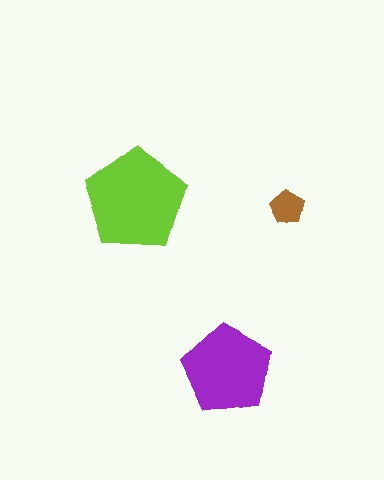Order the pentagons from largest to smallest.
the lime one, the purple one, the brown one.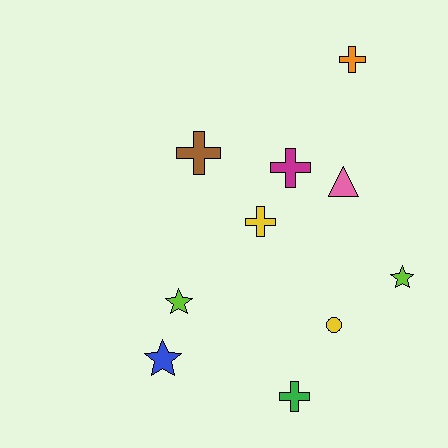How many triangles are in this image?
There is 1 triangle.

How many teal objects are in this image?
There are no teal objects.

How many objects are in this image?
There are 10 objects.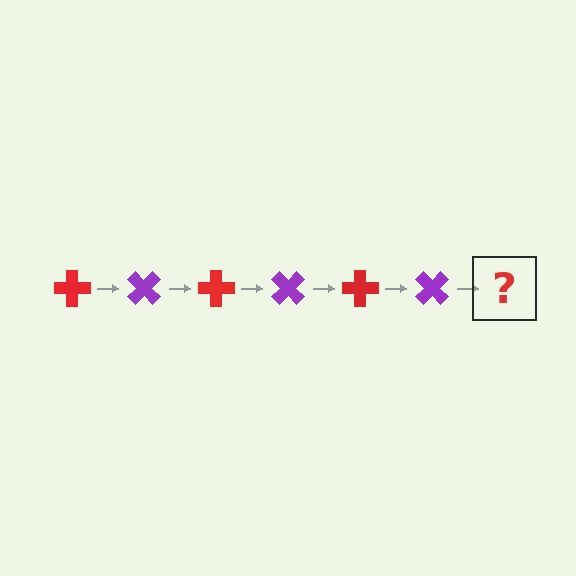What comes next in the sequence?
The next element should be a red cross, rotated 270 degrees from the start.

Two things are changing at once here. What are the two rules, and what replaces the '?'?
The two rules are that it rotates 45 degrees each step and the color cycles through red and purple. The '?' should be a red cross, rotated 270 degrees from the start.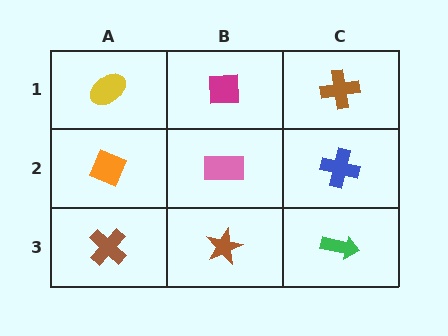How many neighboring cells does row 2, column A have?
3.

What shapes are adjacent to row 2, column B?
A magenta square (row 1, column B), a brown star (row 3, column B), an orange diamond (row 2, column A), a blue cross (row 2, column C).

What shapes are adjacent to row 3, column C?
A blue cross (row 2, column C), a brown star (row 3, column B).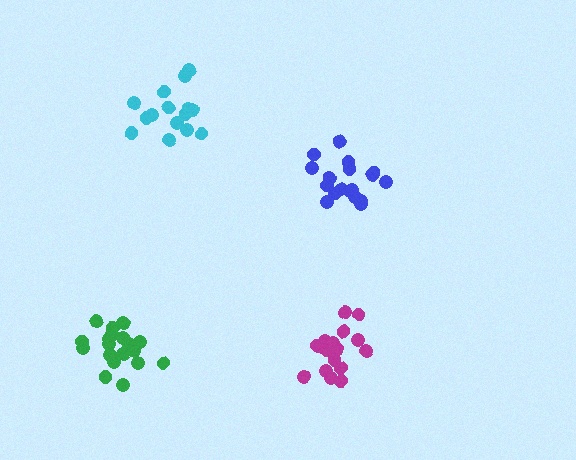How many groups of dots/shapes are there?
There are 4 groups.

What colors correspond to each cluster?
The clusters are colored: cyan, magenta, green, blue.